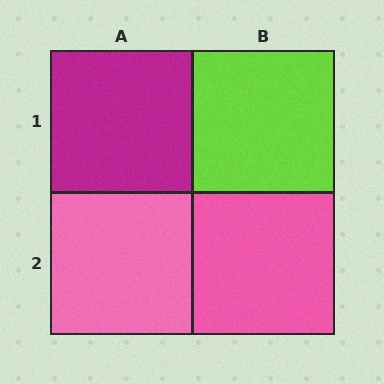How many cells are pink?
2 cells are pink.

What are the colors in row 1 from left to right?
Magenta, lime.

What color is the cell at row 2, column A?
Pink.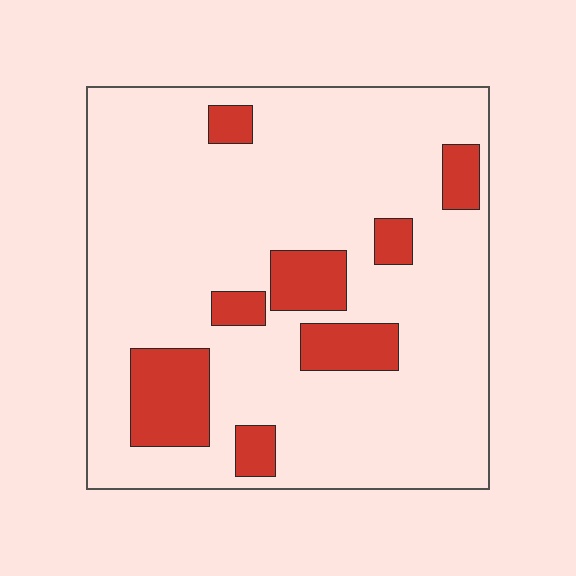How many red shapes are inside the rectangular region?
8.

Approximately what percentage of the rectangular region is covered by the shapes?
Approximately 15%.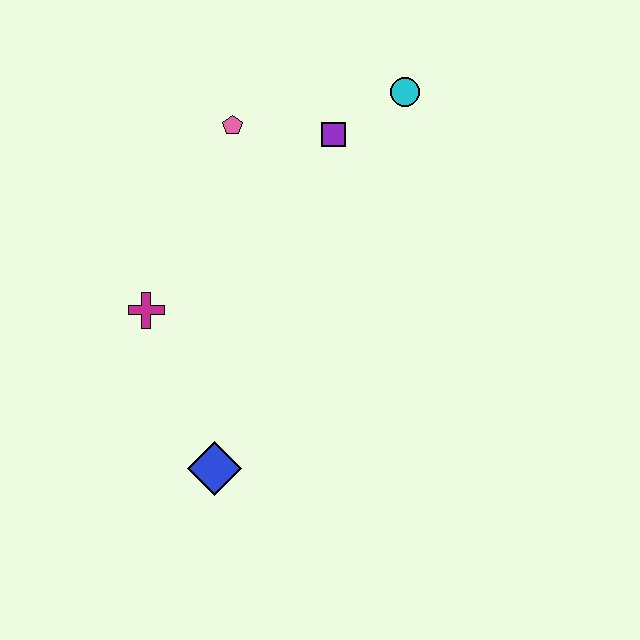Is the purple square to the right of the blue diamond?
Yes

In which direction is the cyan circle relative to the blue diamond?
The cyan circle is above the blue diamond.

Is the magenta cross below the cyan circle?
Yes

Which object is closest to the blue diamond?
The magenta cross is closest to the blue diamond.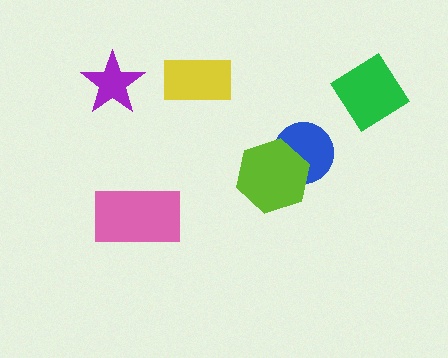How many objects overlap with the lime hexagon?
1 object overlaps with the lime hexagon.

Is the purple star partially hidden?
No, no other shape covers it.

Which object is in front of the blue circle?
The lime hexagon is in front of the blue circle.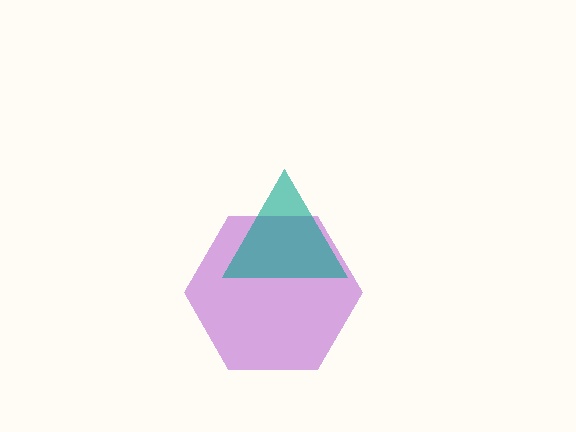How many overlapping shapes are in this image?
There are 2 overlapping shapes in the image.